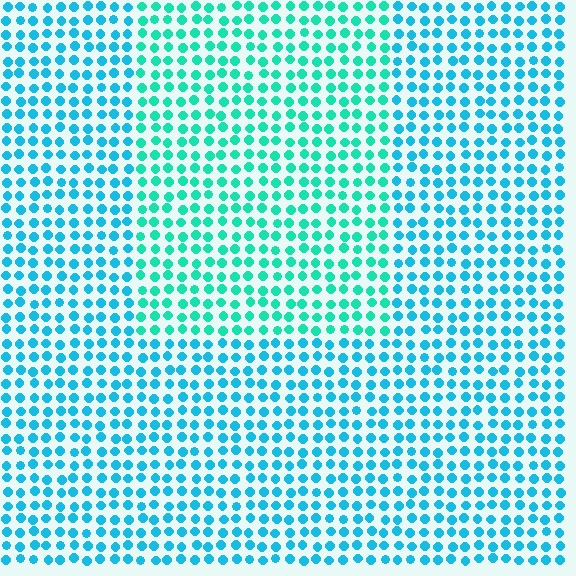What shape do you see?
I see a rectangle.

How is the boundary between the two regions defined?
The boundary is defined purely by a slight shift in hue (about 27 degrees). Spacing, size, and orientation are identical on both sides.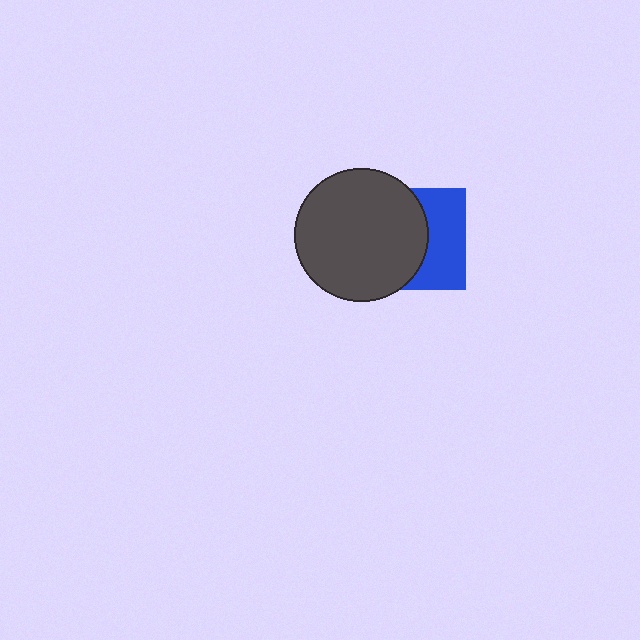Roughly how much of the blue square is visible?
A small part of it is visible (roughly 43%).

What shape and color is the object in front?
The object in front is a dark gray circle.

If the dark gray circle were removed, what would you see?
You would see the complete blue square.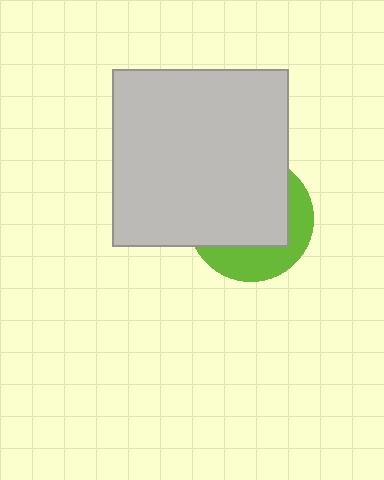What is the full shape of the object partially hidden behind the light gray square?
The partially hidden object is a lime circle.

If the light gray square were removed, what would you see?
You would see the complete lime circle.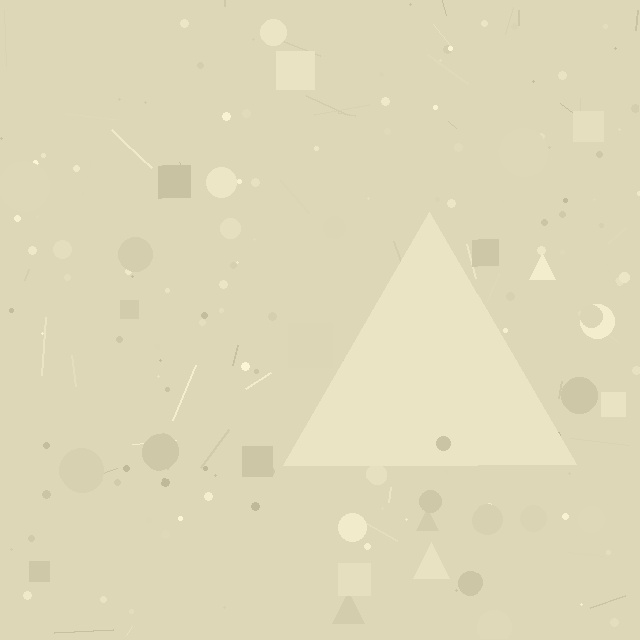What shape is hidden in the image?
A triangle is hidden in the image.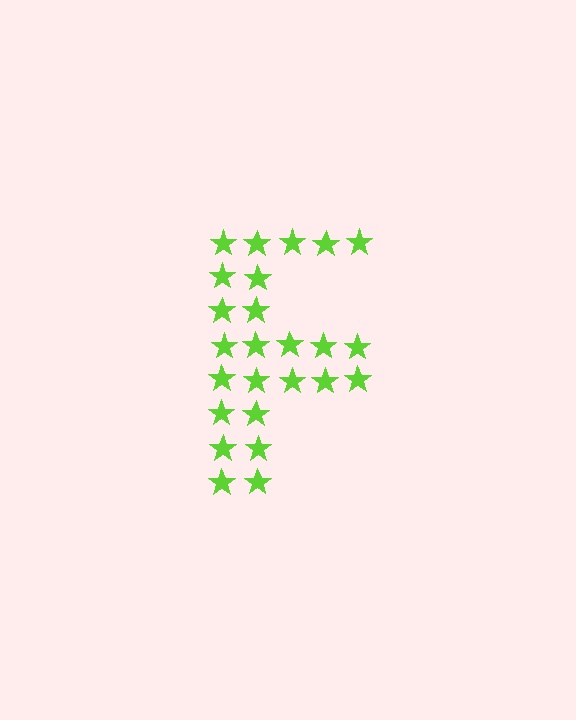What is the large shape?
The large shape is the letter F.